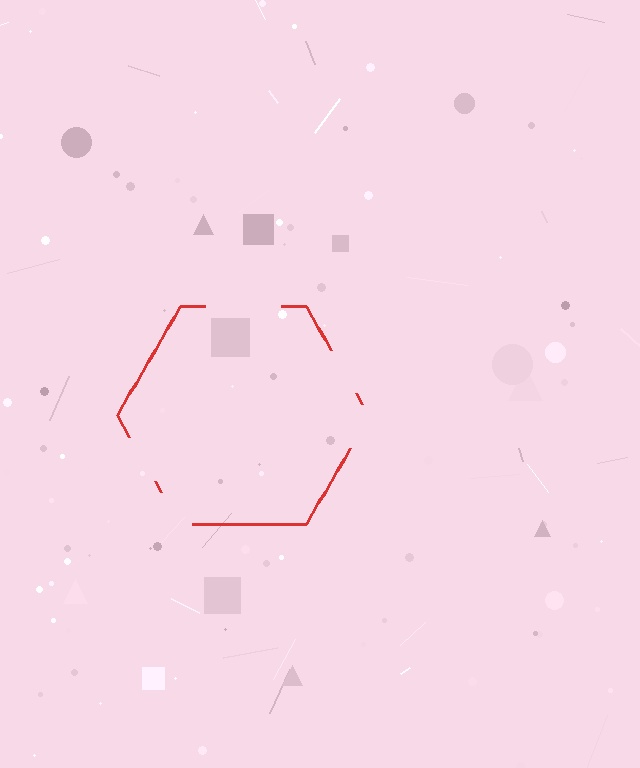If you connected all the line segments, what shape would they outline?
They would outline a hexagon.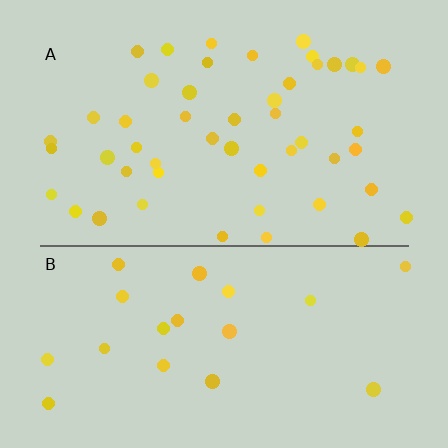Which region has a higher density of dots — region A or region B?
A (the top).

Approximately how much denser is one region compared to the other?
Approximately 2.5× — region A over region B.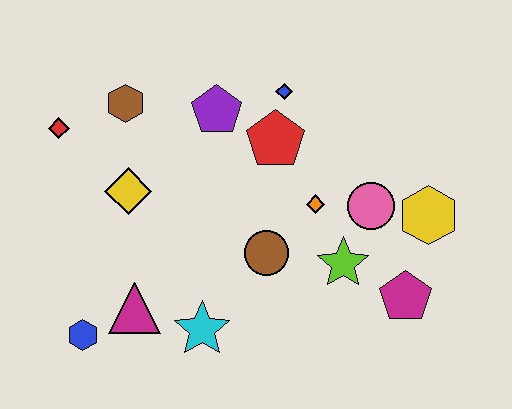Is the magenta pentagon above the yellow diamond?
No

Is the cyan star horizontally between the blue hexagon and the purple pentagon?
Yes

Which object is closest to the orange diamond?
The pink circle is closest to the orange diamond.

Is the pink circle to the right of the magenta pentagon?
No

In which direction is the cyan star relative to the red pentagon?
The cyan star is below the red pentagon.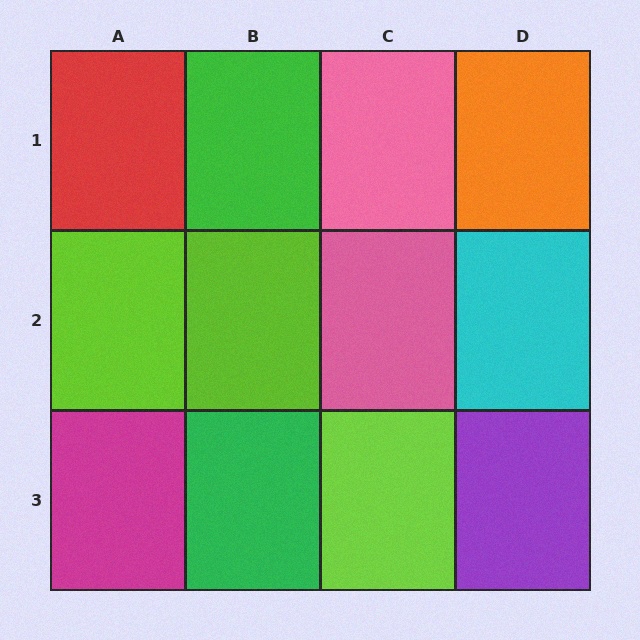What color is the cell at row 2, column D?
Cyan.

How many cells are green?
2 cells are green.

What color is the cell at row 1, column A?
Red.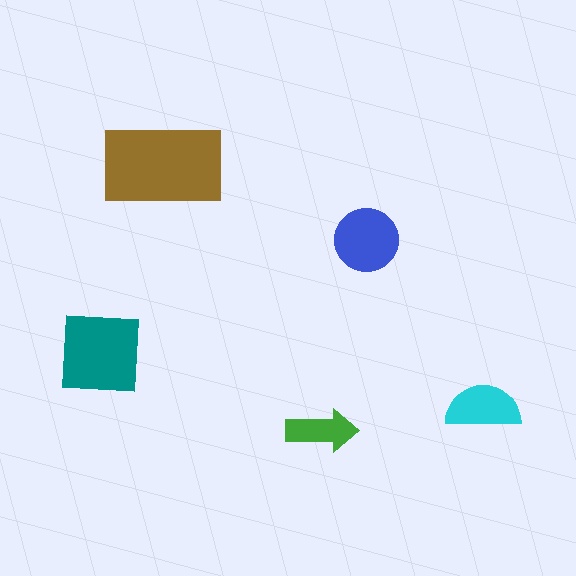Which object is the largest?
The brown rectangle.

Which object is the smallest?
The green arrow.